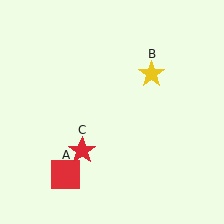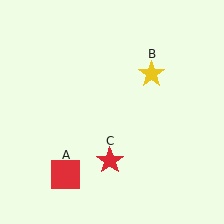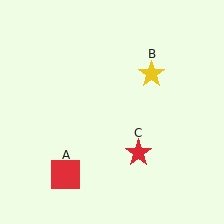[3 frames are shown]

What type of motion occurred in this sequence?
The red star (object C) rotated counterclockwise around the center of the scene.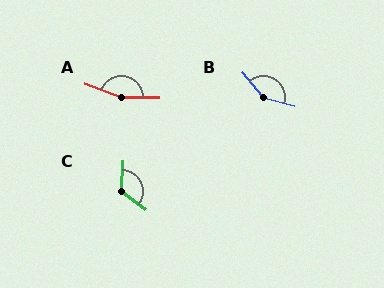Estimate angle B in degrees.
Approximately 145 degrees.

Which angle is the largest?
A, at approximately 160 degrees.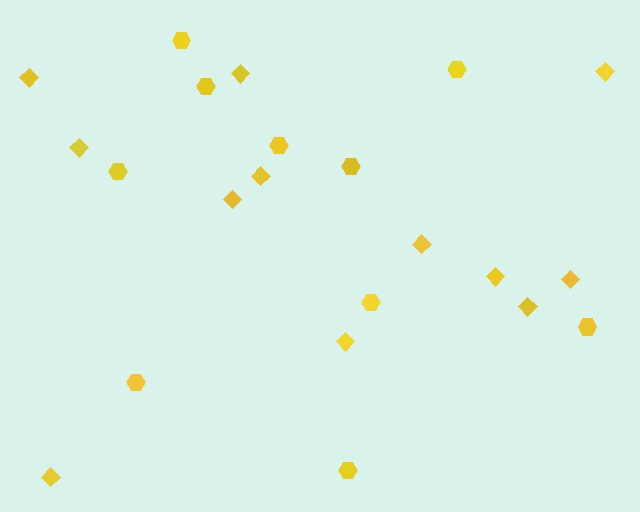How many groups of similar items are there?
There are 2 groups: one group of hexagons (10) and one group of diamonds (12).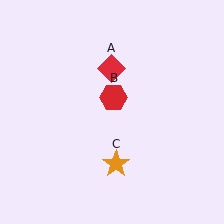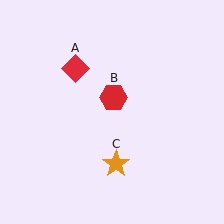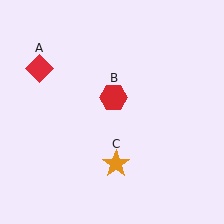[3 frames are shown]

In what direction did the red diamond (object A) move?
The red diamond (object A) moved left.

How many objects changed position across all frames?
1 object changed position: red diamond (object A).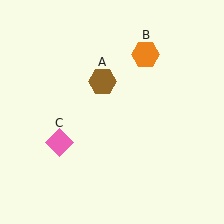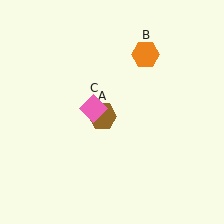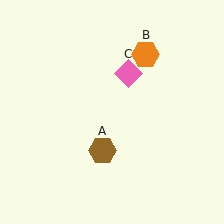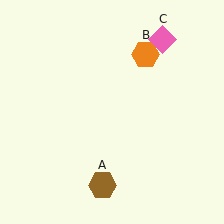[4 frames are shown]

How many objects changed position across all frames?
2 objects changed position: brown hexagon (object A), pink diamond (object C).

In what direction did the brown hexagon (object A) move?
The brown hexagon (object A) moved down.